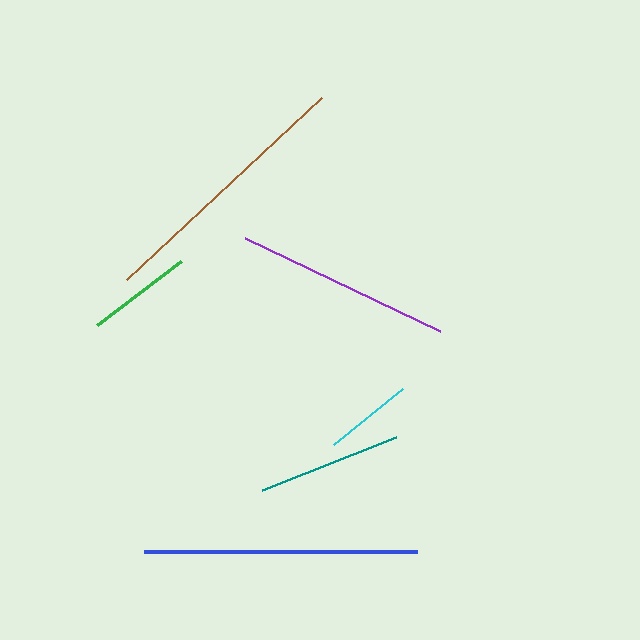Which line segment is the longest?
The blue line is the longest at approximately 273 pixels.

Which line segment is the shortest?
The cyan line is the shortest at approximately 89 pixels.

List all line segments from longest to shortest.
From longest to shortest: blue, brown, purple, teal, green, cyan.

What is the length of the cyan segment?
The cyan segment is approximately 89 pixels long.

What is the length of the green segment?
The green segment is approximately 106 pixels long.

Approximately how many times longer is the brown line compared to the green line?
The brown line is approximately 2.5 times the length of the green line.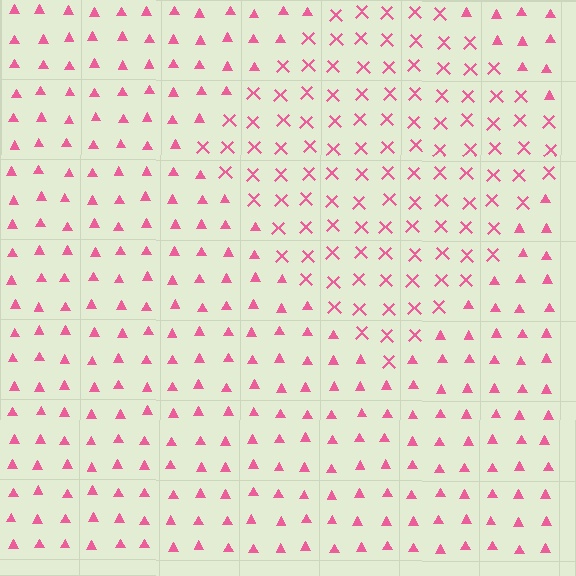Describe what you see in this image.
The image is filled with small pink elements arranged in a uniform grid. A diamond-shaped region contains X marks, while the surrounding area contains triangles. The boundary is defined purely by the change in element shape.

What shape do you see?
I see a diamond.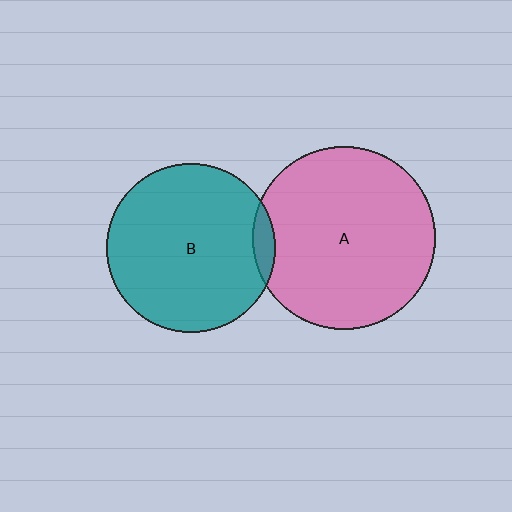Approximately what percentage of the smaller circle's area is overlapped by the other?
Approximately 5%.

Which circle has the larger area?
Circle A (pink).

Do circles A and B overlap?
Yes.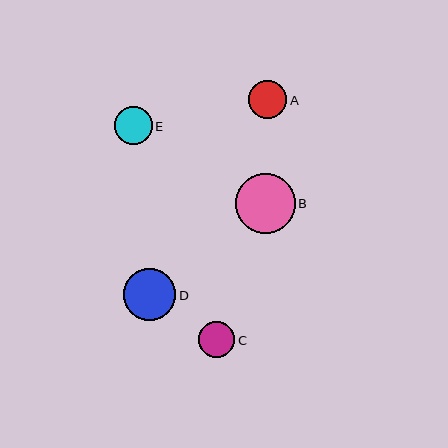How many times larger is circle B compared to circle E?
Circle B is approximately 1.6 times the size of circle E.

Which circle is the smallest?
Circle C is the smallest with a size of approximately 37 pixels.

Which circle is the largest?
Circle B is the largest with a size of approximately 59 pixels.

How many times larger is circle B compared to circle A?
Circle B is approximately 1.6 times the size of circle A.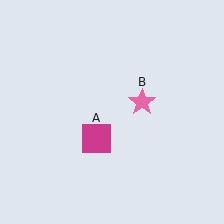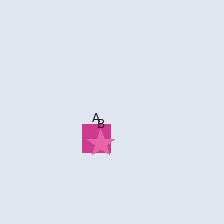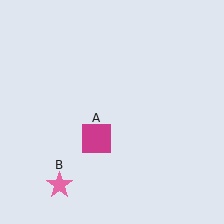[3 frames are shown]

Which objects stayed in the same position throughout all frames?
Magenta square (object A) remained stationary.